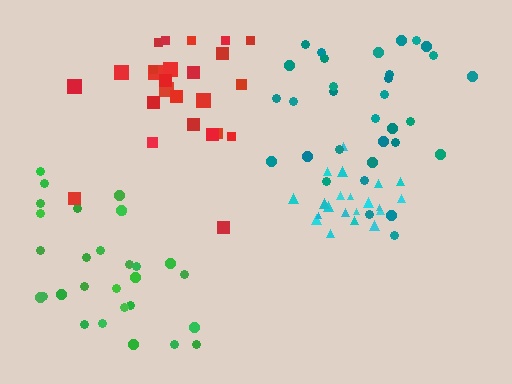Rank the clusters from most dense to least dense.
cyan, teal, red, green.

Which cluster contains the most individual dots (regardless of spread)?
Teal (32).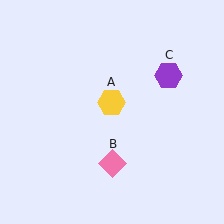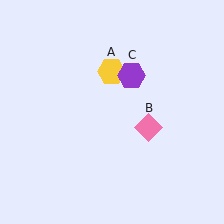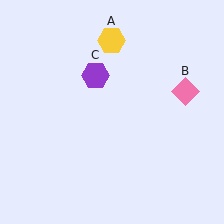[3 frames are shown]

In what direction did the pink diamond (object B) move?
The pink diamond (object B) moved up and to the right.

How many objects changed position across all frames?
3 objects changed position: yellow hexagon (object A), pink diamond (object B), purple hexagon (object C).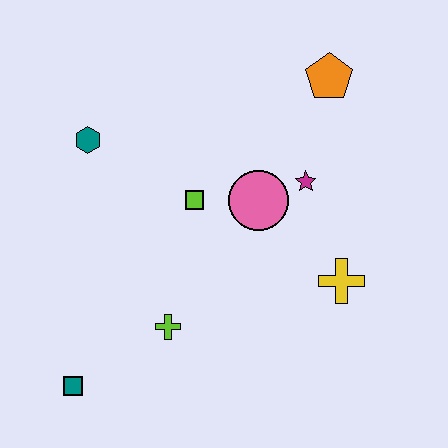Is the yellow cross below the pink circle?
Yes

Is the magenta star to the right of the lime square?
Yes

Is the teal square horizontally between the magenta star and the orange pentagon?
No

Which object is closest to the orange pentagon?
The magenta star is closest to the orange pentagon.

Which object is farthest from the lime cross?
The orange pentagon is farthest from the lime cross.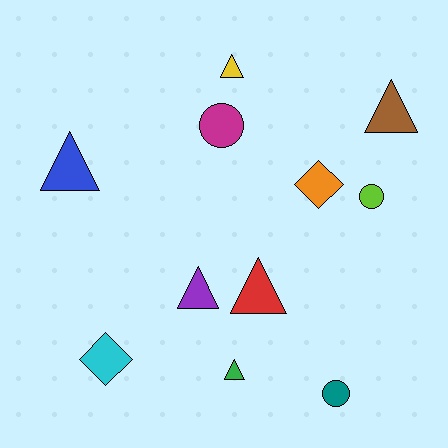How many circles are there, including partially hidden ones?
There are 3 circles.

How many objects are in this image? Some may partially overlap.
There are 11 objects.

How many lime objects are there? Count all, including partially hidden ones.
There is 1 lime object.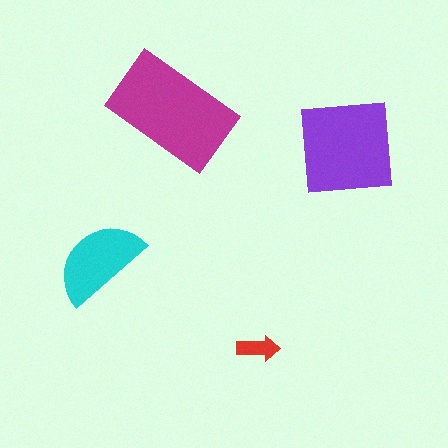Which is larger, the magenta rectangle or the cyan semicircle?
The magenta rectangle.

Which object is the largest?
The magenta rectangle.